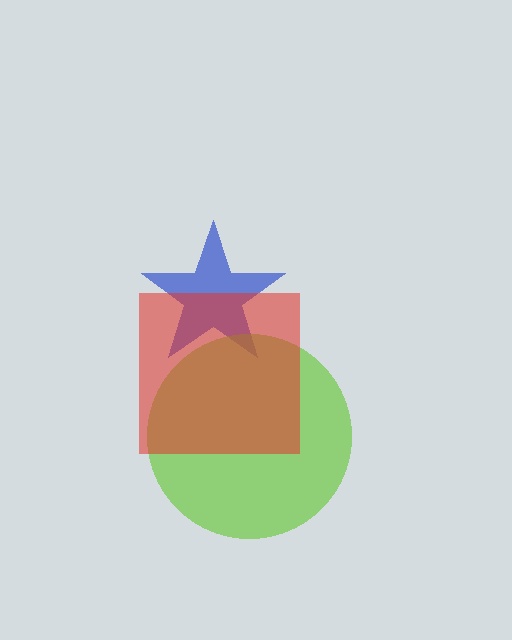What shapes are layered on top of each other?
The layered shapes are: a blue star, a lime circle, a red square.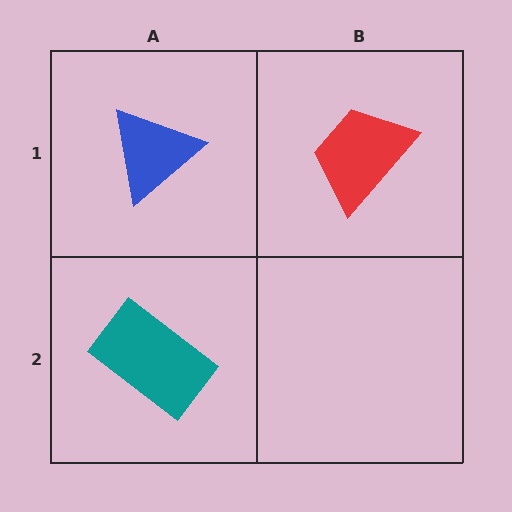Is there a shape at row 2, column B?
No, that cell is empty.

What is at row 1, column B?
A red trapezoid.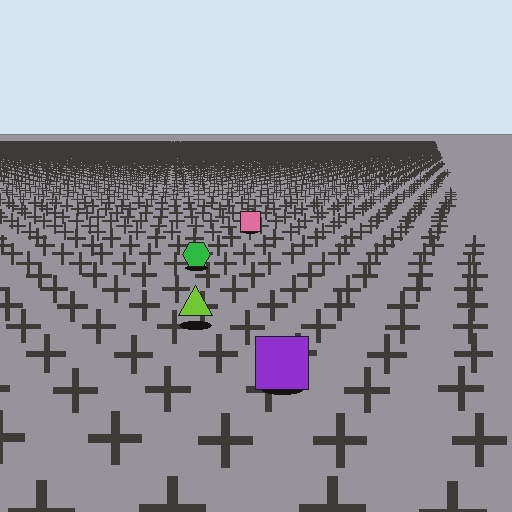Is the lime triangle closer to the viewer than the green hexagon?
Yes. The lime triangle is closer — you can tell from the texture gradient: the ground texture is coarser near it.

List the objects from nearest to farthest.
From nearest to farthest: the purple square, the lime triangle, the green hexagon, the pink square.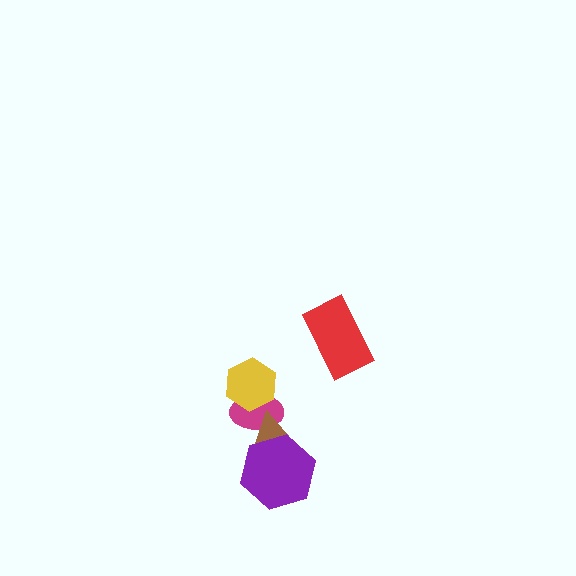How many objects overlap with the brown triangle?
2 objects overlap with the brown triangle.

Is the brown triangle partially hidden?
Yes, it is partially covered by another shape.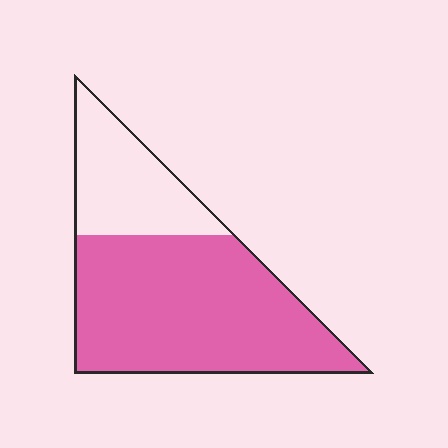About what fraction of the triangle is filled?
About three quarters (3/4).